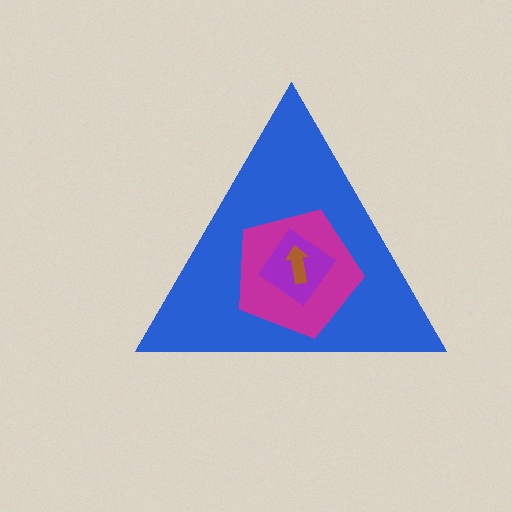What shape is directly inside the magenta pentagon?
The purple diamond.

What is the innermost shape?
The brown arrow.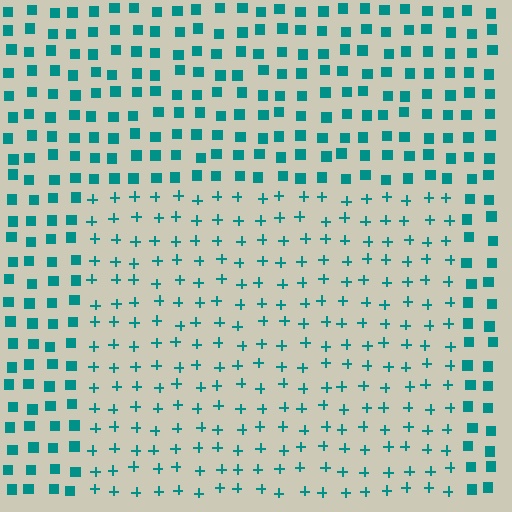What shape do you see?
I see a rectangle.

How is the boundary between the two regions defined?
The boundary is defined by a change in element shape: plus signs inside vs. squares outside. All elements share the same color and spacing.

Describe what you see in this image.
The image is filled with small teal elements arranged in a uniform grid. A rectangle-shaped region contains plus signs, while the surrounding area contains squares. The boundary is defined purely by the change in element shape.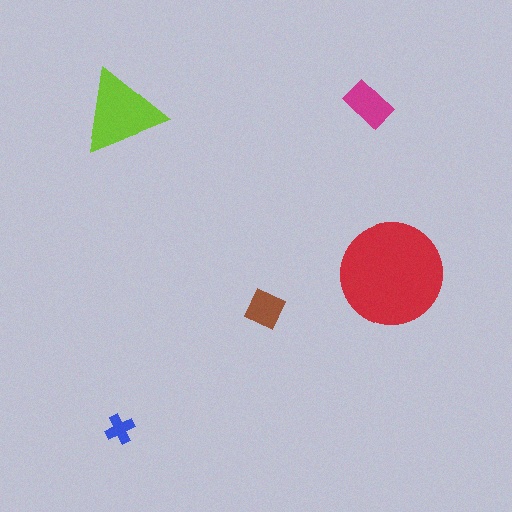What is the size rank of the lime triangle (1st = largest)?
2nd.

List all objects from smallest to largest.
The blue cross, the brown square, the magenta rectangle, the lime triangle, the red circle.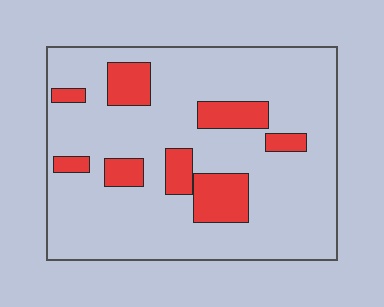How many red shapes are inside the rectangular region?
8.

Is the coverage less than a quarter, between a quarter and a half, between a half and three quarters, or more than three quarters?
Less than a quarter.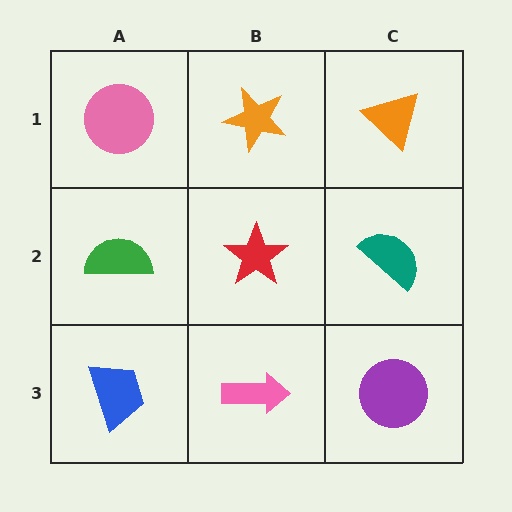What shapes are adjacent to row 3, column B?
A red star (row 2, column B), a blue trapezoid (row 3, column A), a purple circle (row 3, column C).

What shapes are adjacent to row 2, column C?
An orange triangle (row 1, column C), a purple circle (row 3, column C), a red star (row 2, column B).